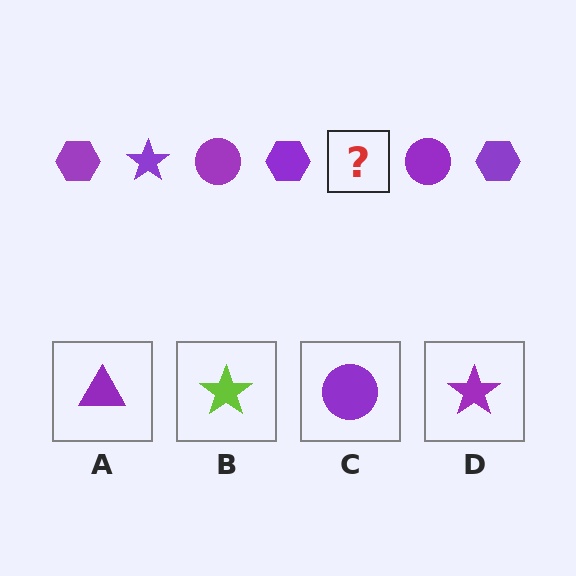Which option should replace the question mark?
Option D.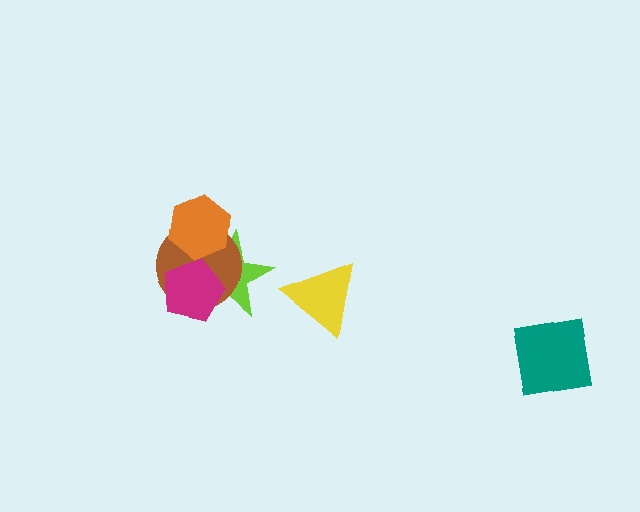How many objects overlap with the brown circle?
3 objects overlap with the brown circle.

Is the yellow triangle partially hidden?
No, no other shape covers it.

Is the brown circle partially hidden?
Yes, it is partially covered by another shape.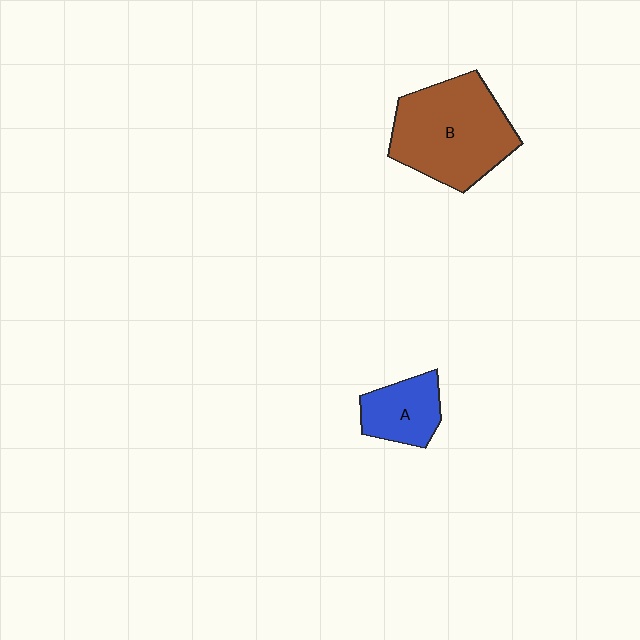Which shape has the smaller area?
Shape A (blue).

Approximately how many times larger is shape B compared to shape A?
Approximately 2.2 times.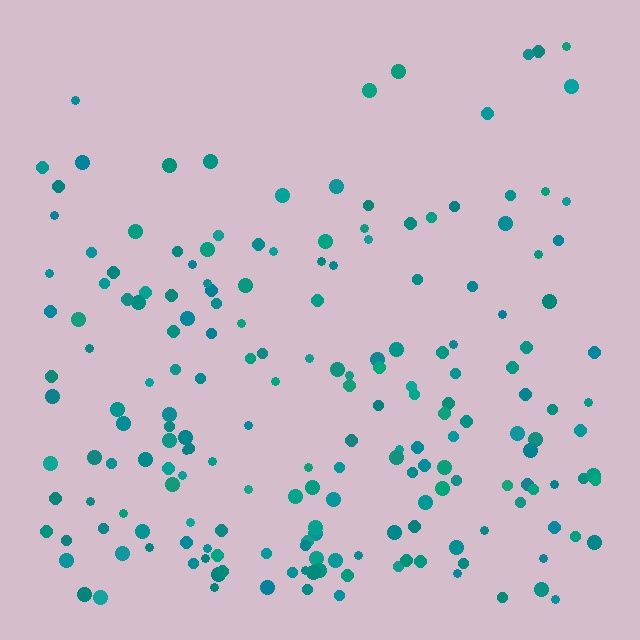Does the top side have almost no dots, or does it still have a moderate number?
Still a moderate number, just noticeably fewer than the bottom.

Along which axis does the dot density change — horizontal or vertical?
Vertical.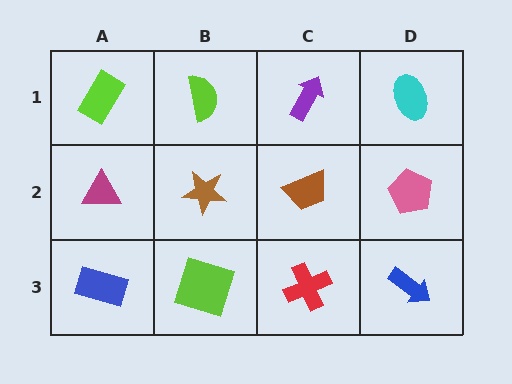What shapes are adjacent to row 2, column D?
A cyan ellipse (row 1, column D), a blue arrow (row 3, column D), a brown trapezoid (row 2, column C).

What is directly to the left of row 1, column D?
A purple arrow.